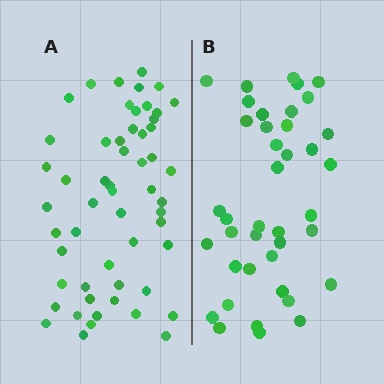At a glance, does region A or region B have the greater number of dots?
Region A (the left region) has more dots.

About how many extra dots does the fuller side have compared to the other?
Region A has approximately 15 more dots than region B.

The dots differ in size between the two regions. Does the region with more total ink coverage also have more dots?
No. Region B has more total ink coverage because its dots are larger, but region A actually contains more individual dots. Total area can be misleading — the number of items is what matters here.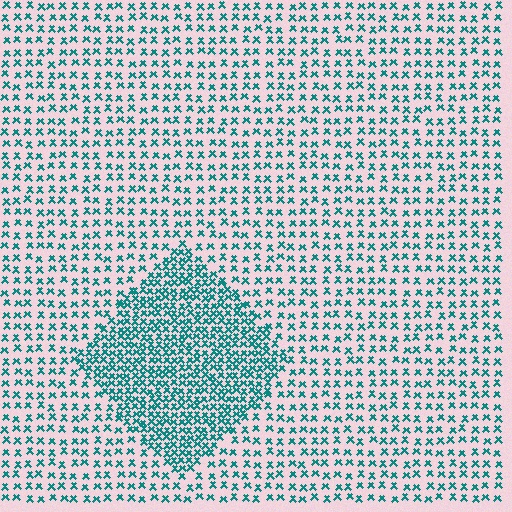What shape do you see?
I see a diamond.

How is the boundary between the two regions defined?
The boundary is defined by a change in element density (approximately 2.2x ratio). All elements are the same color, size, and shape.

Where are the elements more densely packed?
The elements are more densely packed inside the diamond boundary.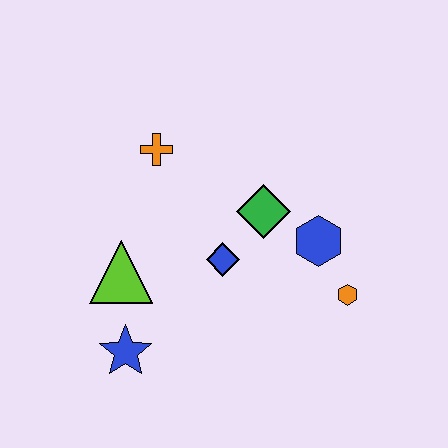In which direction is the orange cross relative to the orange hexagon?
The orange cross is to the left of the orange hexagon.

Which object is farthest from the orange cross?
The orange hexagon is farthest from the orange cross.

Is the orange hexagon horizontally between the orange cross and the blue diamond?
No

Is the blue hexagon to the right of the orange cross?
Yes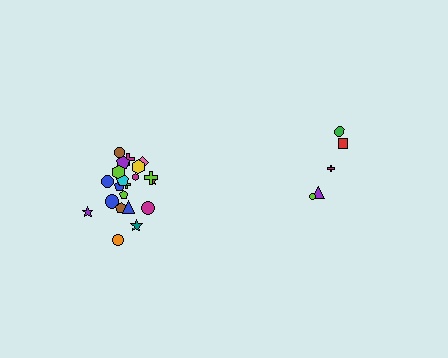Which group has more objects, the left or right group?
The left group.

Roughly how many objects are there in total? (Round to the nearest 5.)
Roughly 25 objects in total.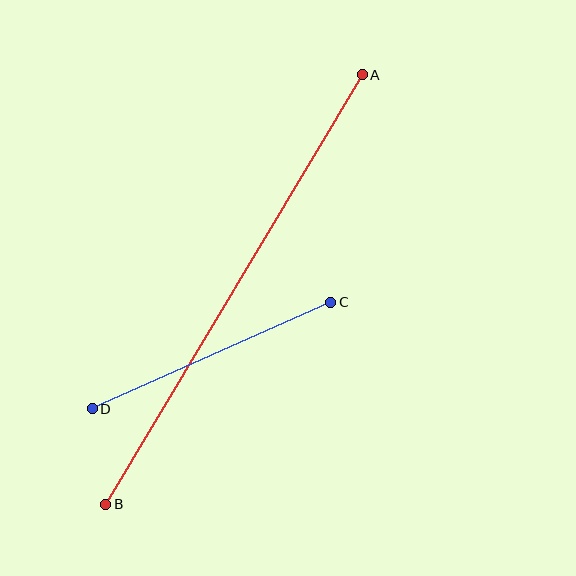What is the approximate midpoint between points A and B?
The midpoint is at approximately (234, 289) pixels.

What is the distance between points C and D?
The distance is approximately 261 pixels.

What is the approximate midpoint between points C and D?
The midpoint is at approximately (211, 355) pixels.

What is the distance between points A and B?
The distance is approximately 500 pixels.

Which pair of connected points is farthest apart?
Points A and B are farthest apart.